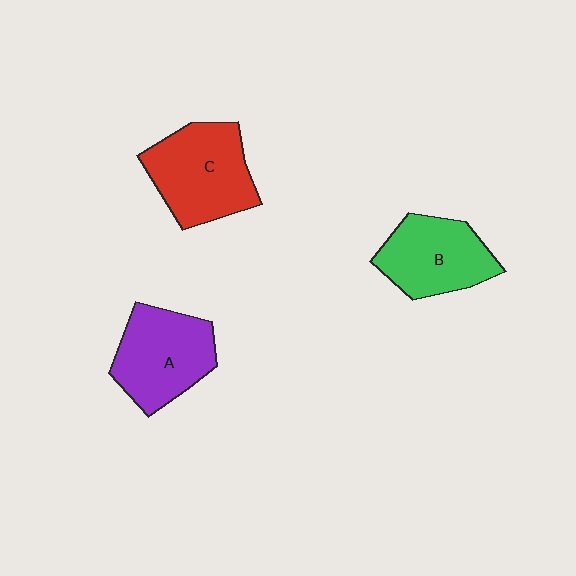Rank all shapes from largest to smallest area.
From largest to smallest: C (red), A (purple), B (green).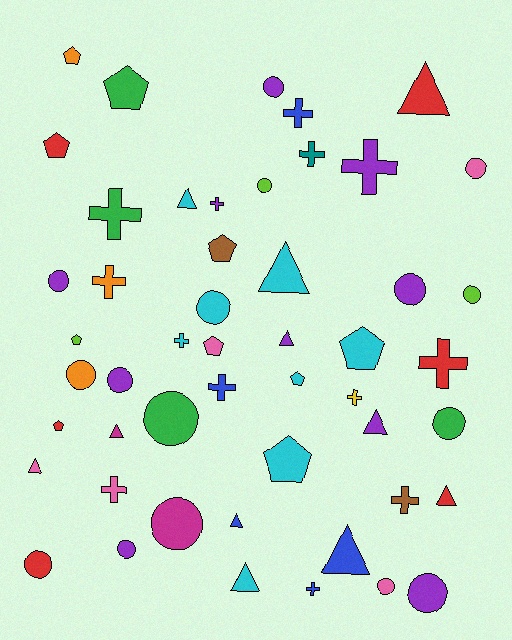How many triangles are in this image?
There are 11 triangles.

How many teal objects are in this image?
There is 1 teal object.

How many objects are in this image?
There are 50 objects.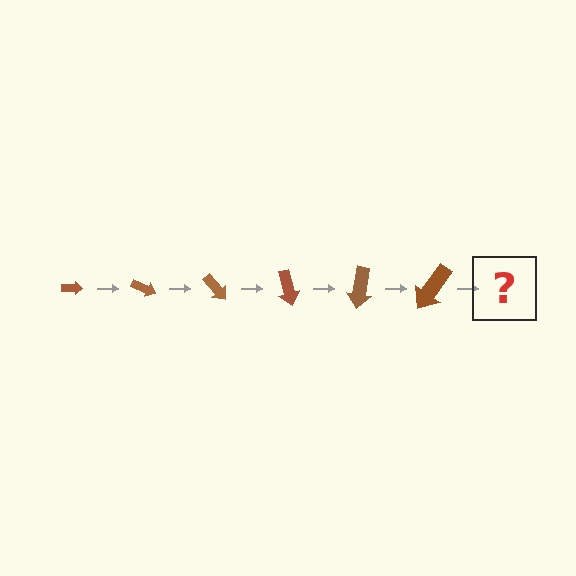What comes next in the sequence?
The next element should be an arrow, larger than the previous one and rotated 150 degrees from the start.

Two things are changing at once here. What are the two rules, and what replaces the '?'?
The two rules are that the arrow grows larger each step and it rotates 25 degrees each step. The '?' should be an arrow, larger than the previous one and rotated 150 degrees from the start.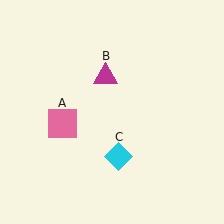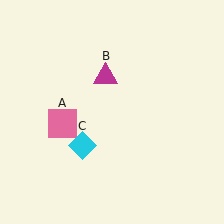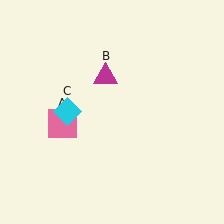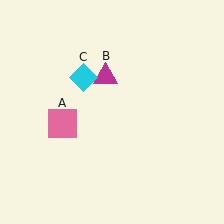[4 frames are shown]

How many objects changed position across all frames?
1 object changed position: cyan diamond (object C).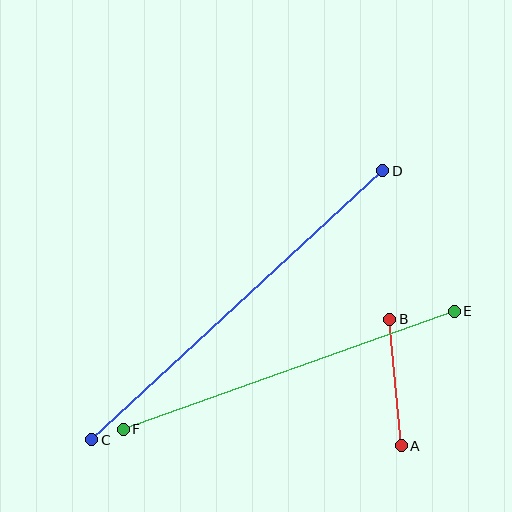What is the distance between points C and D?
The distance is approximately 396 pixels.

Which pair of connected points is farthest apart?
Points C and D are farthest apart.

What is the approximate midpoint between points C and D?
The midpoint is at approximately (237, 305) pixels.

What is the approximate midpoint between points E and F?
The midpoint is at approximately (289, 370) pixels.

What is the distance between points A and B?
The distance is approximately 127 pixels.